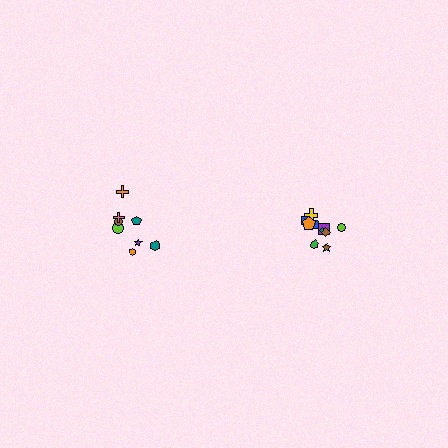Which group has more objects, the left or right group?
The right group.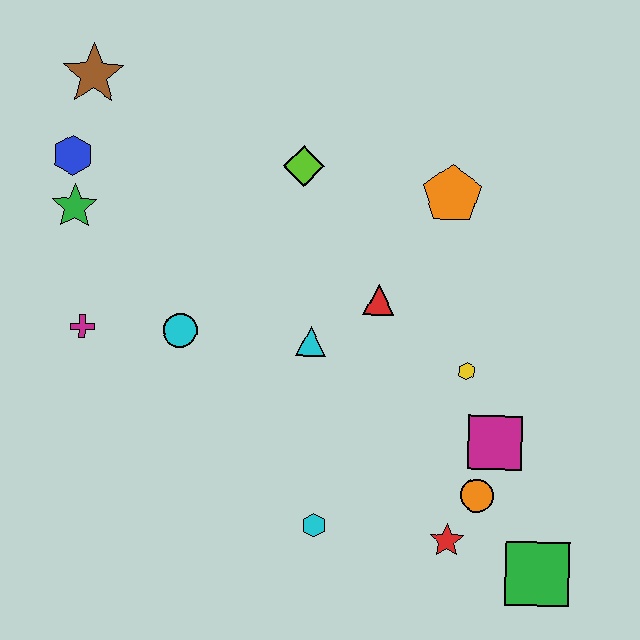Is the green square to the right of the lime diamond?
Yes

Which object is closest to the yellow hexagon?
The magenta square is closest to the yellow hexagon.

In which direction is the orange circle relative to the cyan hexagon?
The orange circle is to the right of the cyan hexagon.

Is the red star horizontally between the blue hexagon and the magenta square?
Yes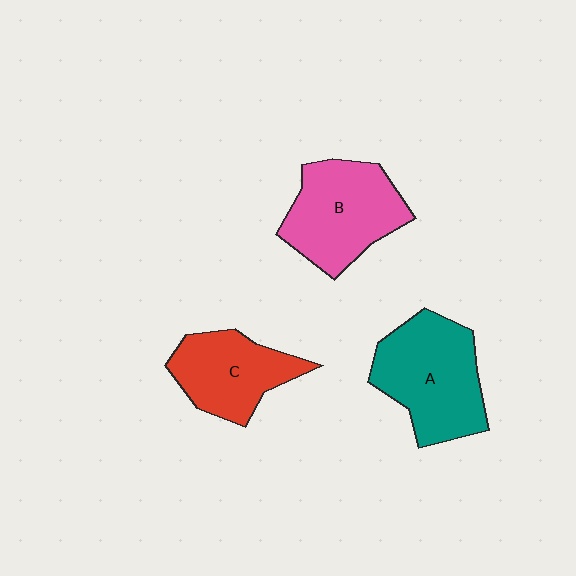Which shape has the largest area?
Shape A (teal).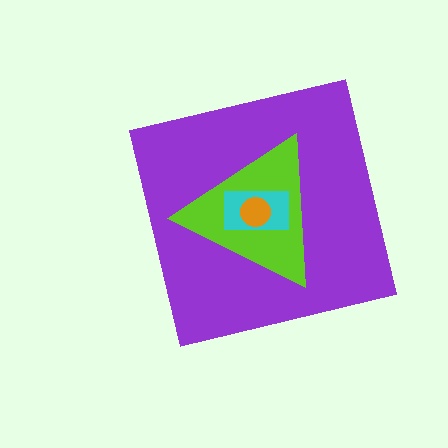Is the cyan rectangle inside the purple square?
Yes.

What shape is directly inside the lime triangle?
The cyan rectangle.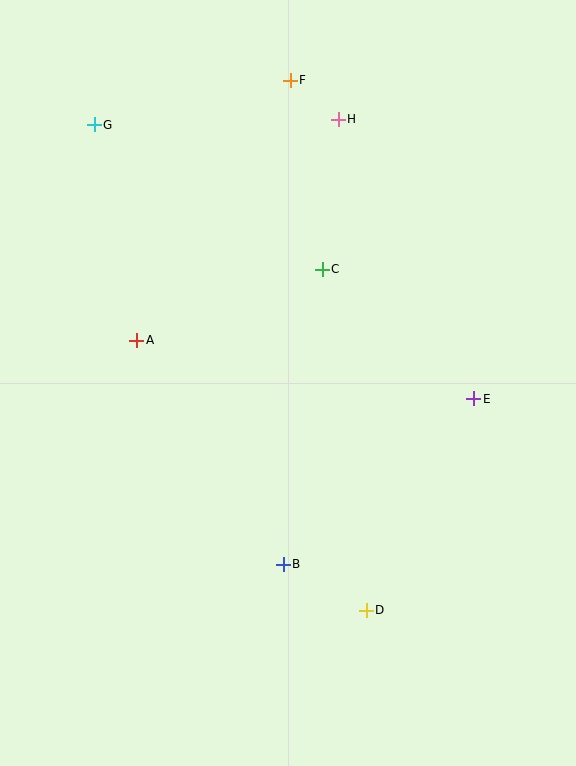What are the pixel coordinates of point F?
Point F is at (290, 80).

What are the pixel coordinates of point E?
Point E is at (474, 399).